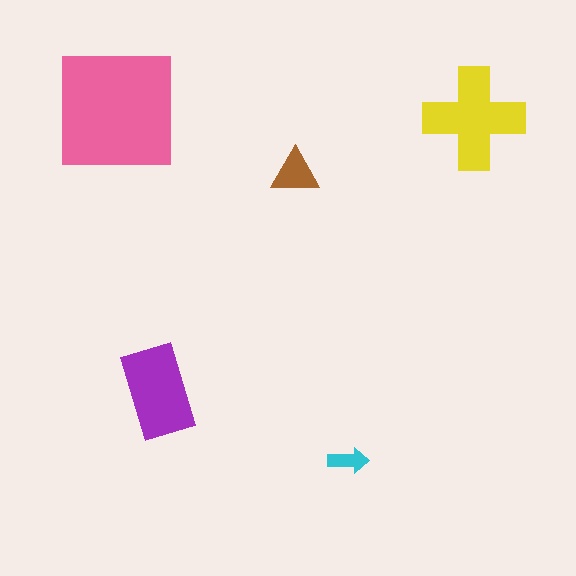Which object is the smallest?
The cyan arrow.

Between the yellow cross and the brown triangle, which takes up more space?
The yellow cross.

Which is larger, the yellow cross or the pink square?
The pink square.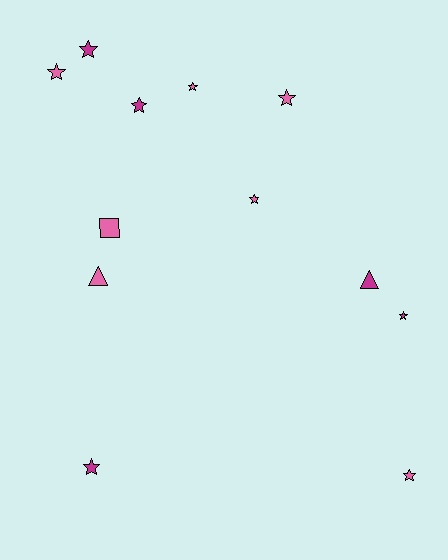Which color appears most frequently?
Pink, with 7 objects.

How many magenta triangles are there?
There is 1 magenta triangle.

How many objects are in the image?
There are 12 objects.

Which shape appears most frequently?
Star, with 9 objects.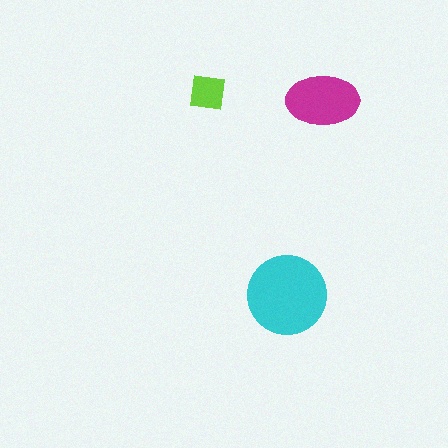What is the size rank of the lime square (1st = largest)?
3rd.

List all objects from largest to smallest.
The cyan circle, the magenta ellipse, the lime square.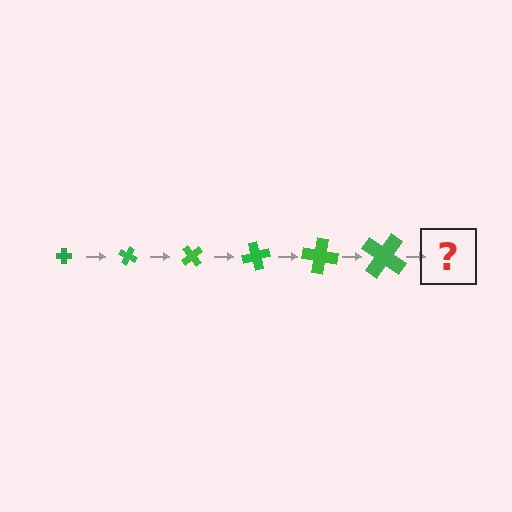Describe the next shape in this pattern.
It should be a cross, larger than the previous one and rotated 150 degrees from the start.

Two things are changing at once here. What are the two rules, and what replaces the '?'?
The two rules are that the cross grows larger each step and it rotates 25 degrees each step. The '?' should be a cross, larger than the previous one and rotated 150 degrees from the start.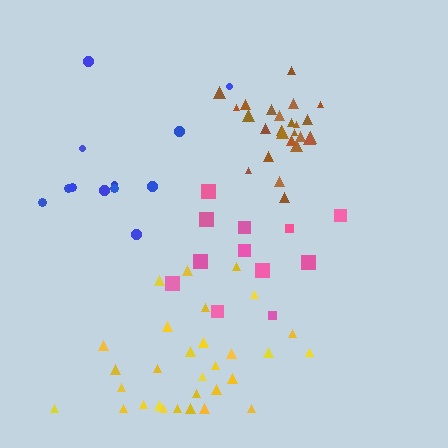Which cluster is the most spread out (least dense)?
Blue.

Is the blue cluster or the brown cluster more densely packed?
Brown.